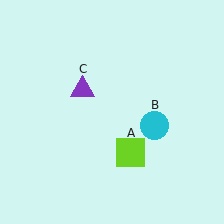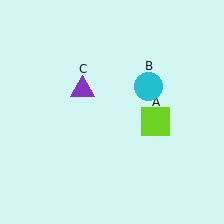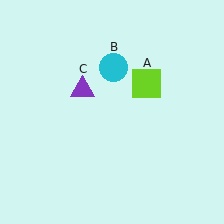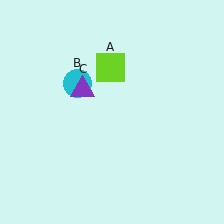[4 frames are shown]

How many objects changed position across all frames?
2 objects changed position: lime square (object A), cyan circle (object B).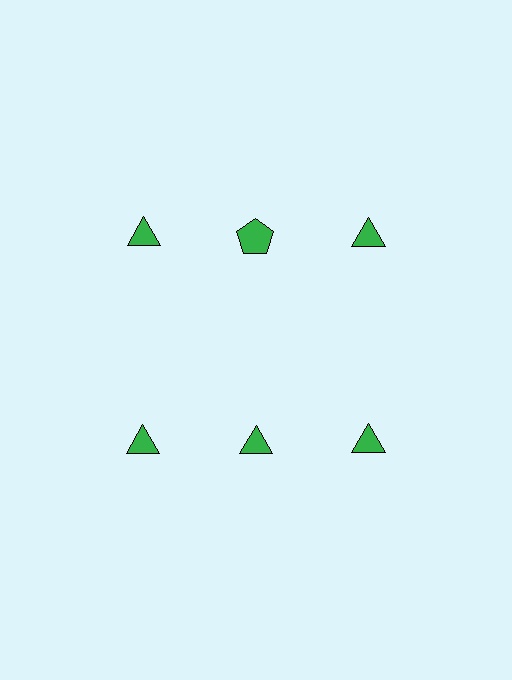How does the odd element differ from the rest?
It has a different shape: pentagon instead of triangle.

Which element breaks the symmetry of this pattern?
The green pentagon in the top row, second from left column breaks the symmetry. All other shapes are green triangles.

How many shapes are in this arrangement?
There are 6 shapes arranged in a grid pattern.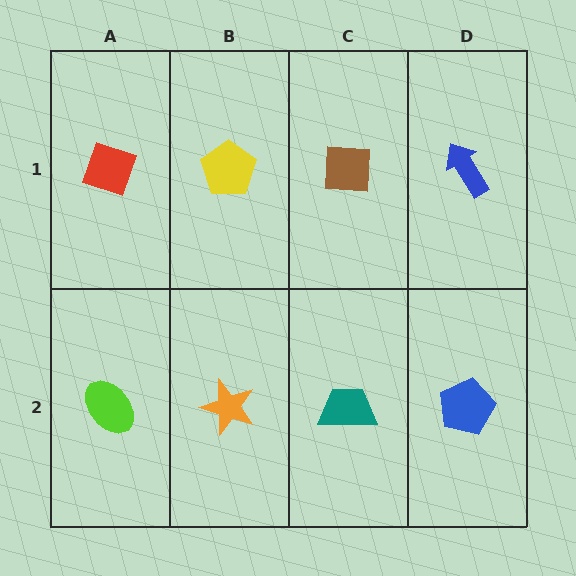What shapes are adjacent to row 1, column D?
A blue pentagon (row 2, column D), a brown square (row 1, column C).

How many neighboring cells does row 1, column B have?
3.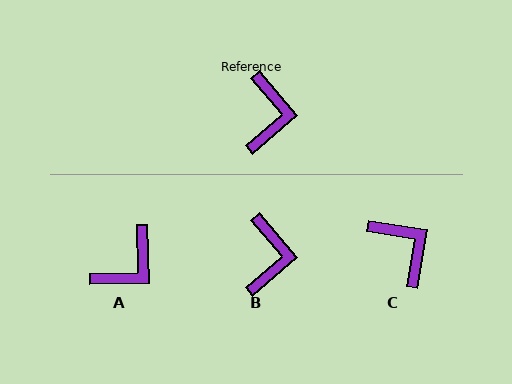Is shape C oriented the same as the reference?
No, it is off by about 41 degrees.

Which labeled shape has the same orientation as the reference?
B.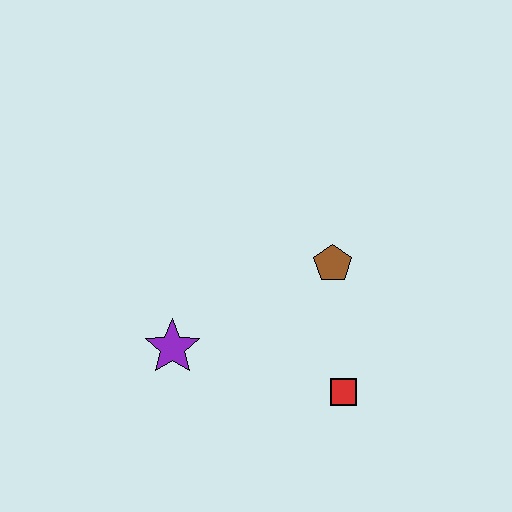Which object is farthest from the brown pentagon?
The purple star is farthest from the brown pentagon.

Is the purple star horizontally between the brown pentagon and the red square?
No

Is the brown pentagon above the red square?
Yes